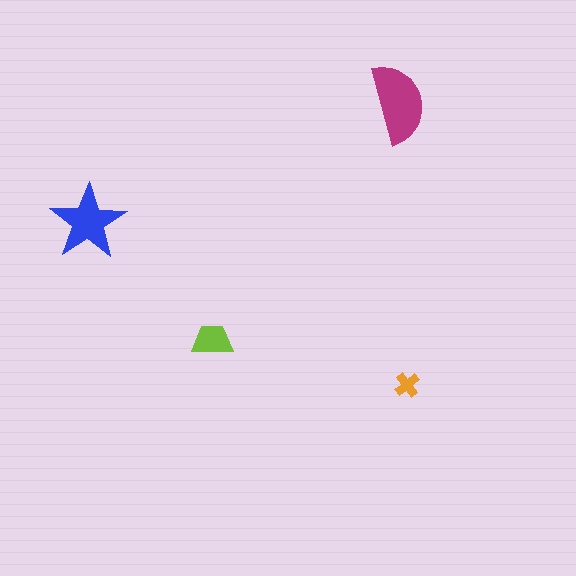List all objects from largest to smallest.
The magenta semicircle, the blue star, the lime trapezoid, the orange cross.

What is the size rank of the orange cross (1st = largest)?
4th.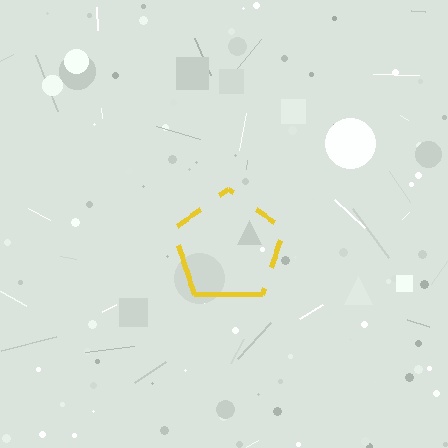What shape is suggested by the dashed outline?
The dashed outline suggests a pentagon.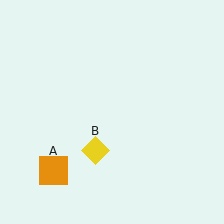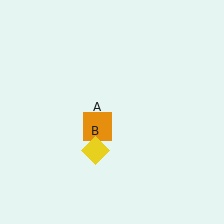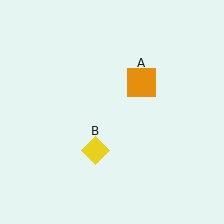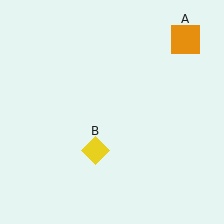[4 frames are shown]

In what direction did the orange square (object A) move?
The orange square (object A) moved up and to the right.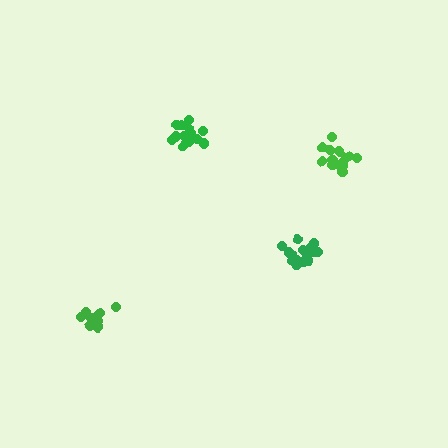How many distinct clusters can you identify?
There are 4 distinct clusters.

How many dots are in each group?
Group 1: 16 dots, Group 2: 16 dots, Group 3: 11 dots, Group 4: 15 dots (58 total).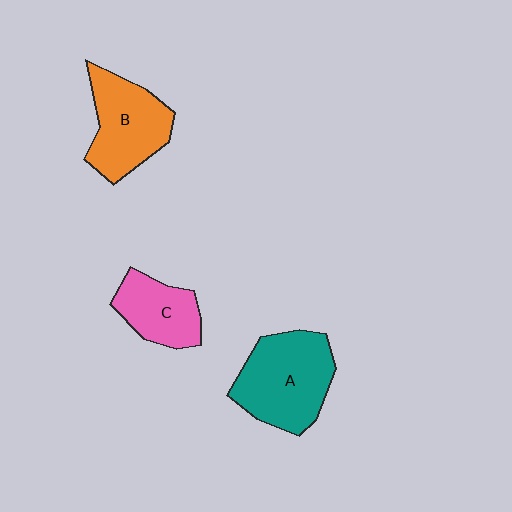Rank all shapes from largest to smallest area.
From largest to smallest: A (teal), B (orange), C (pink).